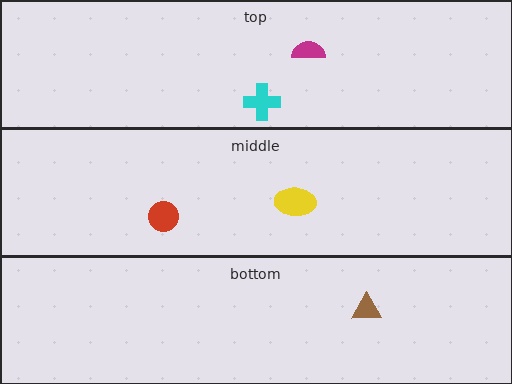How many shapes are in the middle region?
2.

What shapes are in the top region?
The magenta semicircle, the cyan cross.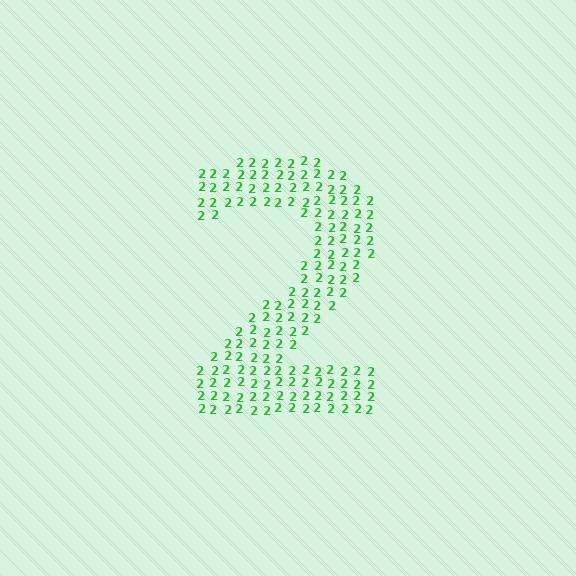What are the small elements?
The small elements are digit 2's.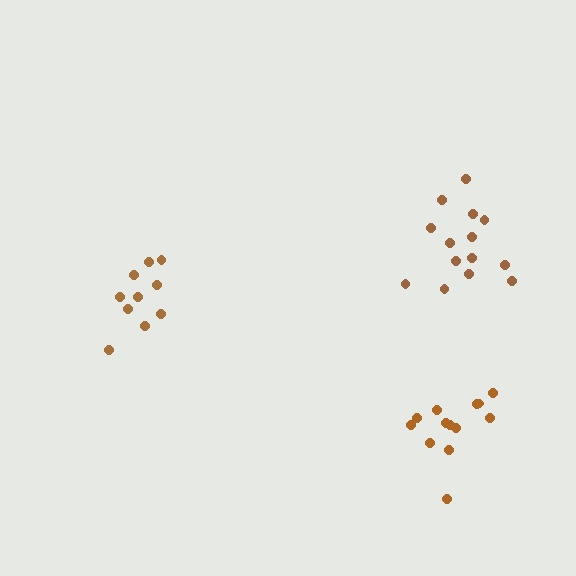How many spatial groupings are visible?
There are 3 spatial groupings.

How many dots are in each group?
Group 1: 10 dots, Group 2: 14 dots, Group 3: 13 dots (37 total).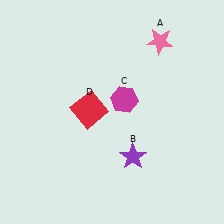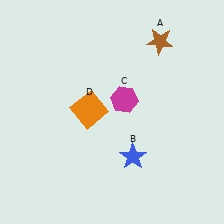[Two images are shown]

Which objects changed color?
A changed from pink to brown. B changed from purple to blue. D changed from red to orange.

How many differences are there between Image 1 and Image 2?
There are 3 differences between the two images.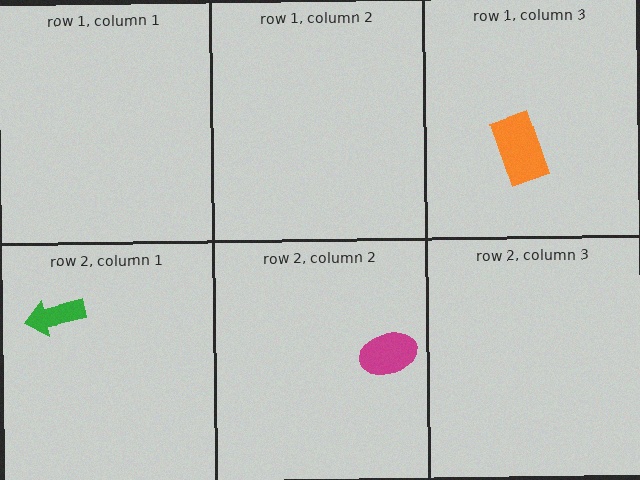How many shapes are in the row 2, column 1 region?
1.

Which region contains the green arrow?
The row 2, column 1 region.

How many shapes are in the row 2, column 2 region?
1.